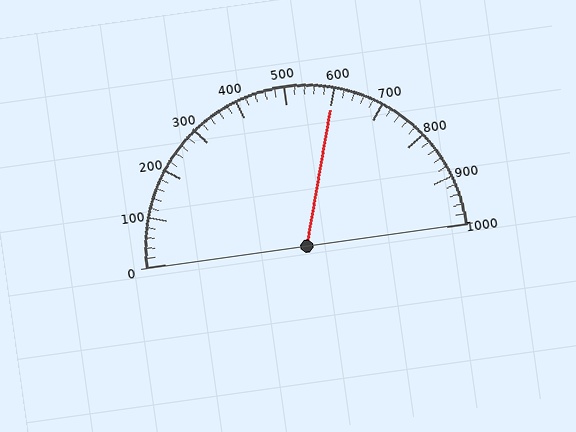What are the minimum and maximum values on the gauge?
The gauge ranges from 0 to 1000.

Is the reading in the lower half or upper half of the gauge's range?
The reading is in the upper half of the range (0 to 1000).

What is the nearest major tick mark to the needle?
The nearest major tick mark is 600.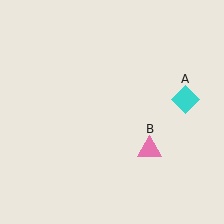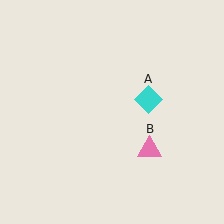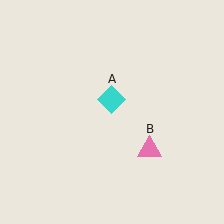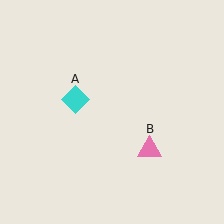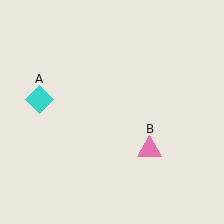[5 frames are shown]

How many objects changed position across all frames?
1 object changed position: cyan diamond (object A).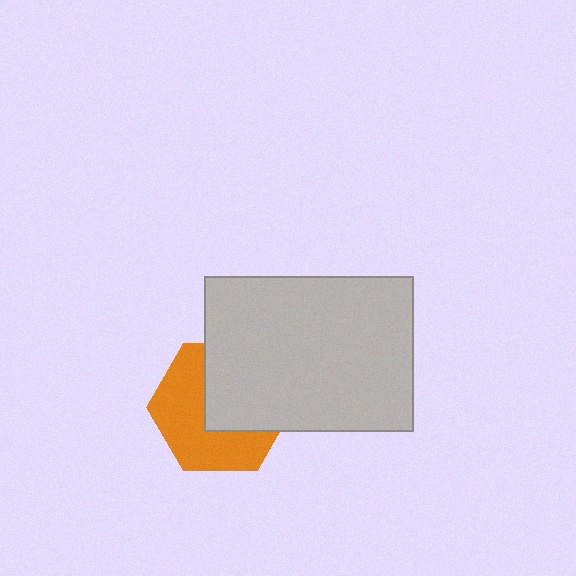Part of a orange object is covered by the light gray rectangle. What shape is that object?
It is a hexagon.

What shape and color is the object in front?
The object in front is a light gray rectangle.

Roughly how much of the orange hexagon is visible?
About half of it is visible (roughly 53%).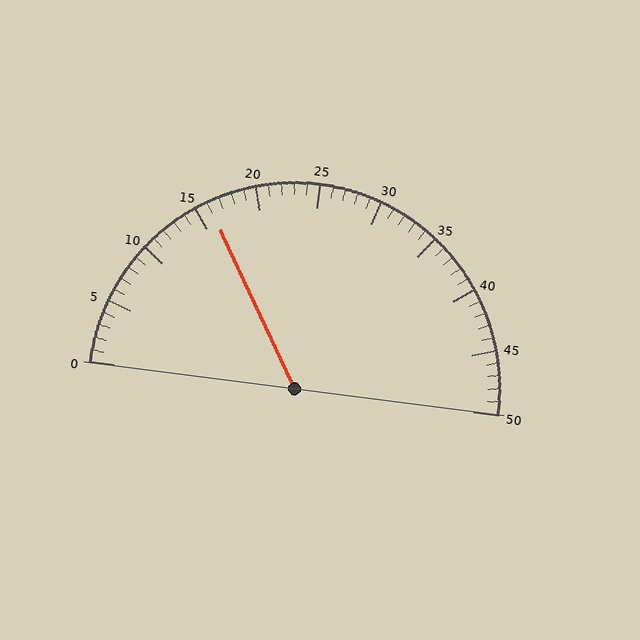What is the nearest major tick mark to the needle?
The nearest major tick mark is 15.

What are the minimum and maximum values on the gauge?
The gauge ranges from 0 to 50.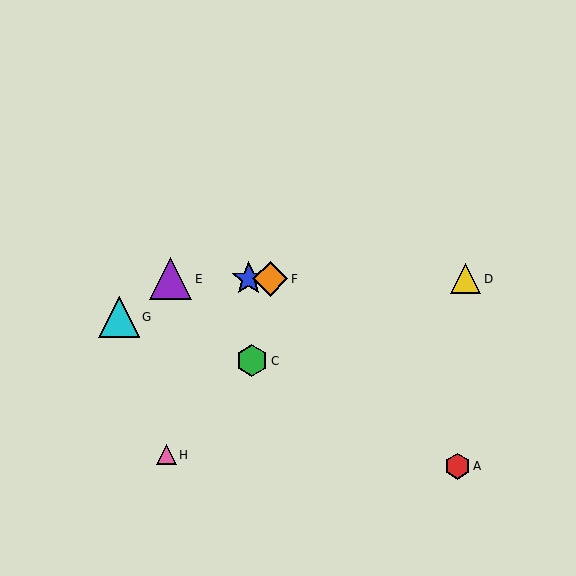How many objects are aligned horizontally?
4 objects (B, D, E, F) are aligned horizontally.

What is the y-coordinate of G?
Object G is at y≈317.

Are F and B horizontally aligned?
Yes, both are at y≈279.